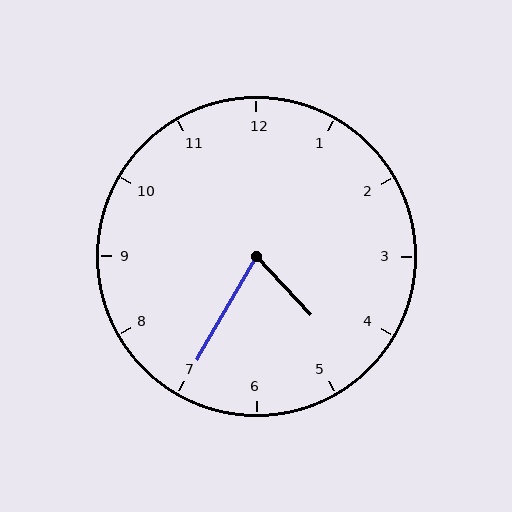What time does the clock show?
4:35.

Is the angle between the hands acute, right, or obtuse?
It is acute.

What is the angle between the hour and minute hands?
Approximately 72 degrees.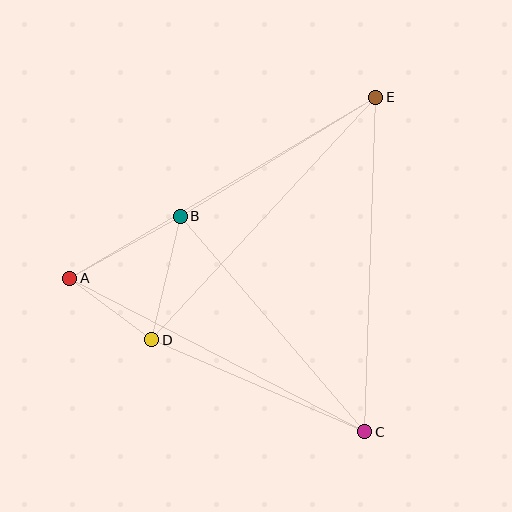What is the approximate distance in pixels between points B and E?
The distance between B and E is approximately 229 pixels.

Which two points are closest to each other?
Points A and D are closest to each other.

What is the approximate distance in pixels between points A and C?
The distance between A and C is approximately 333 pixels.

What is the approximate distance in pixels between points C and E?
The distance between C and E is approximately 335 pixels.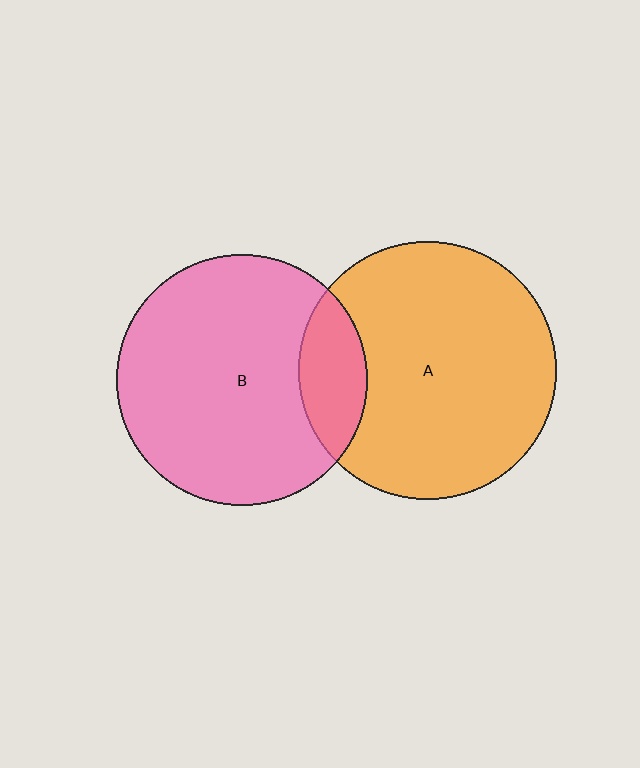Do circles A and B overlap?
Yes.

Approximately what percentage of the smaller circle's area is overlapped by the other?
Approximately 15%.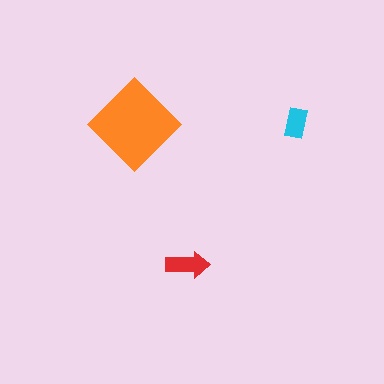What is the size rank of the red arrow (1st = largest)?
2nd.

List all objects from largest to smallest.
The orange diamond, the red arrow, the cyan rectangle.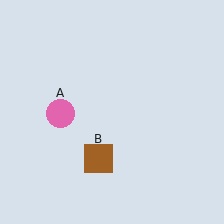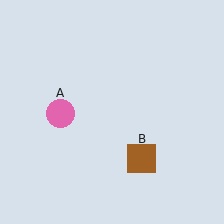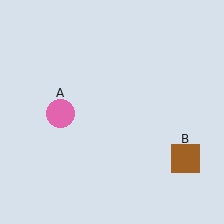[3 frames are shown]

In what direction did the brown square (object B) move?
The brown square (object B) moved right.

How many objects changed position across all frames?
1 object changed position: brown square (object B).